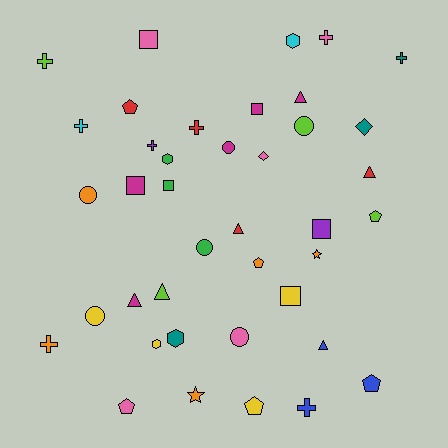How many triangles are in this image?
There are 6 triangles.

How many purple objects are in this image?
There are 2 purple objects.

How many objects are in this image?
There are 40 objects.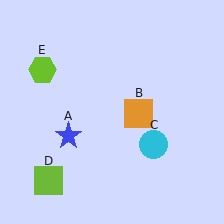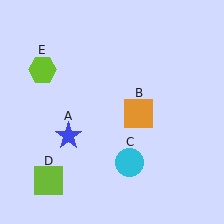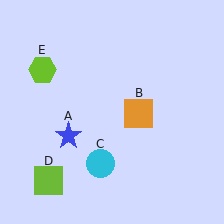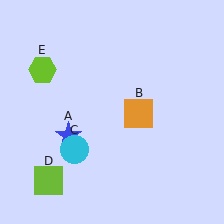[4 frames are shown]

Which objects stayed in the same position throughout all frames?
Blue star (object A) and orange square (object B) and lime square (object D) and lime hexagon (object E) remained stationary.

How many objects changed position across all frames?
1 object changed position: cyan circle (object C).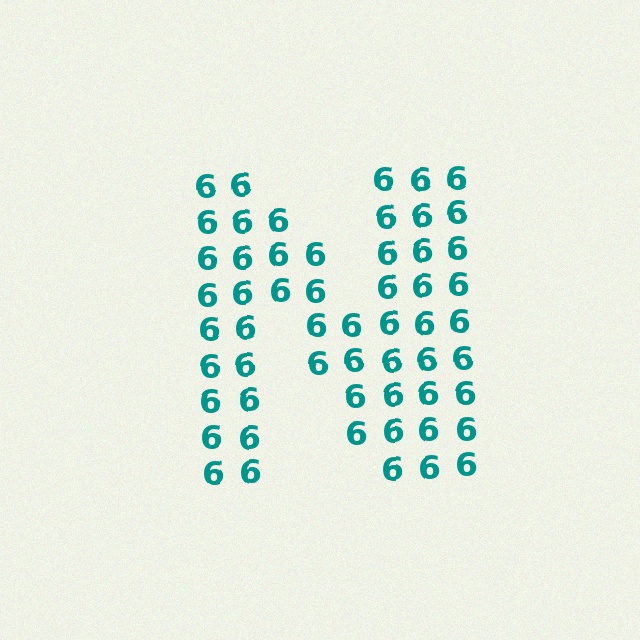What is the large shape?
The large shape is the letter N.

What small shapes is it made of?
It is made of small digit 6's.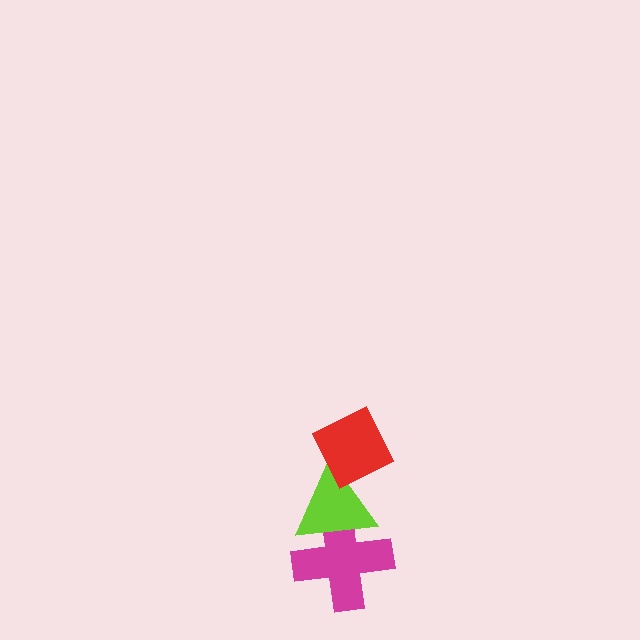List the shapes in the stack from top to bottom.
From top to bottom: the red diamond, the lime triangle, the magenta cross.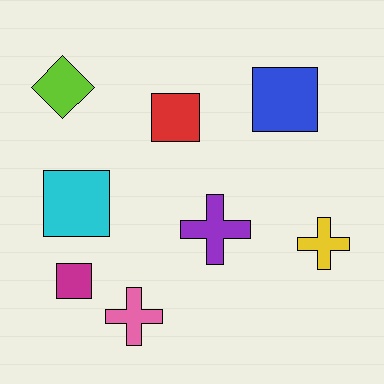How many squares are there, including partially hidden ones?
There are 4 squares.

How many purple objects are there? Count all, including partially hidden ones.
There is 1 purple object.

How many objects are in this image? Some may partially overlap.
There are 8 objects.